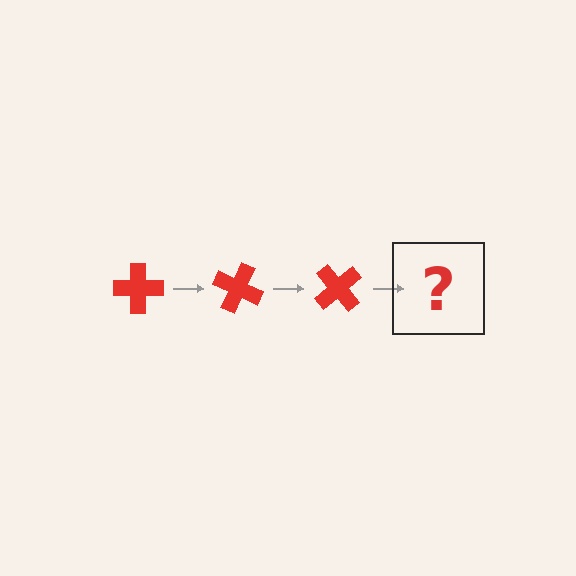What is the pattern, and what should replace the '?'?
The pattern is that the cross rotates 25 degrees each step. The '?' should be a red cross rotated 75 degrees.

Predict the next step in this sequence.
The next step is a red cross rotated 75 degrees.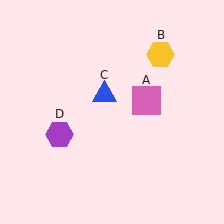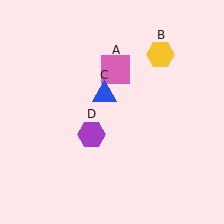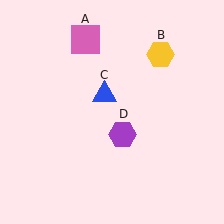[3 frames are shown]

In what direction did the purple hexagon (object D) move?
The purple hexagon (object D) moved right.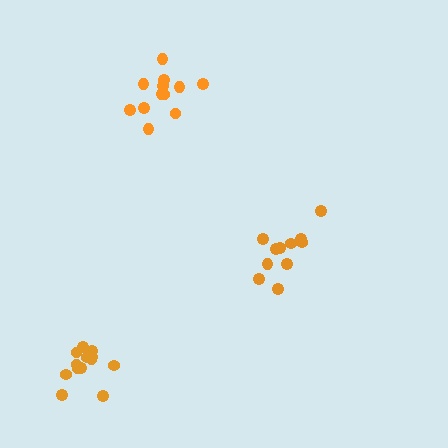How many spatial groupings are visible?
There are 3 spatial groupings.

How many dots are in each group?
Group 1: 12 dots, Group 2: 12 dots, Group 3: 14 dots (38 total).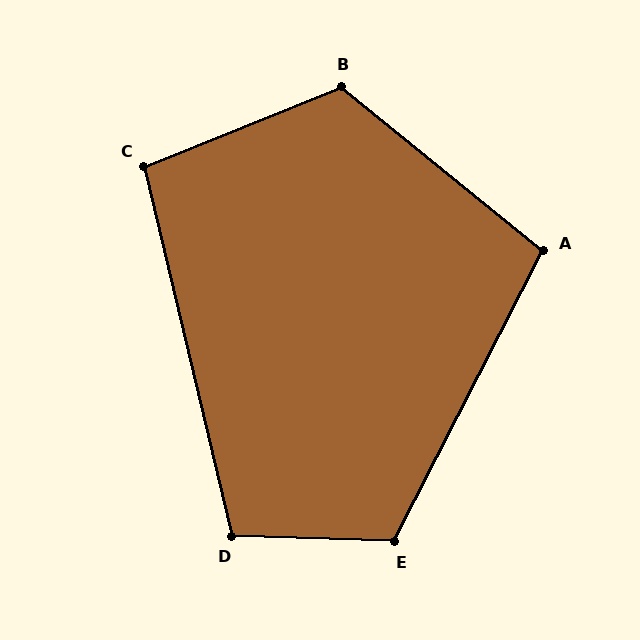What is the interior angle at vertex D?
Approximately 105 degrees (obtuse).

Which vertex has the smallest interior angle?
C, at approximately 98 degrees.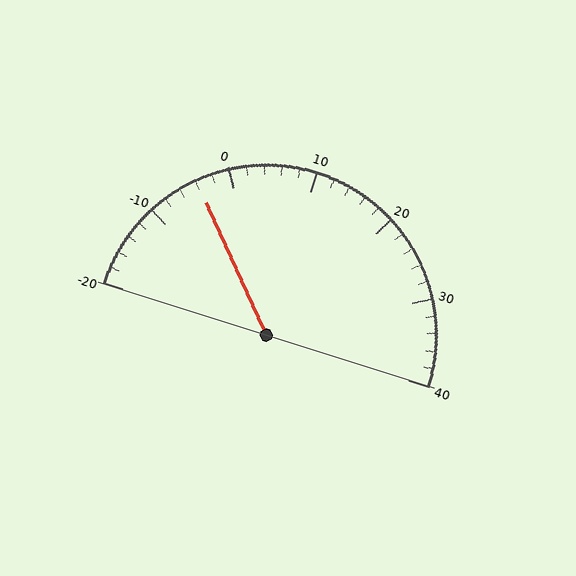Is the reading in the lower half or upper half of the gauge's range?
The reading is in the lower half of the range (-20 to 40).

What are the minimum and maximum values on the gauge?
The gauge ranges from -20 to 40.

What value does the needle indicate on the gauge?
The needle indicates approximately -4.